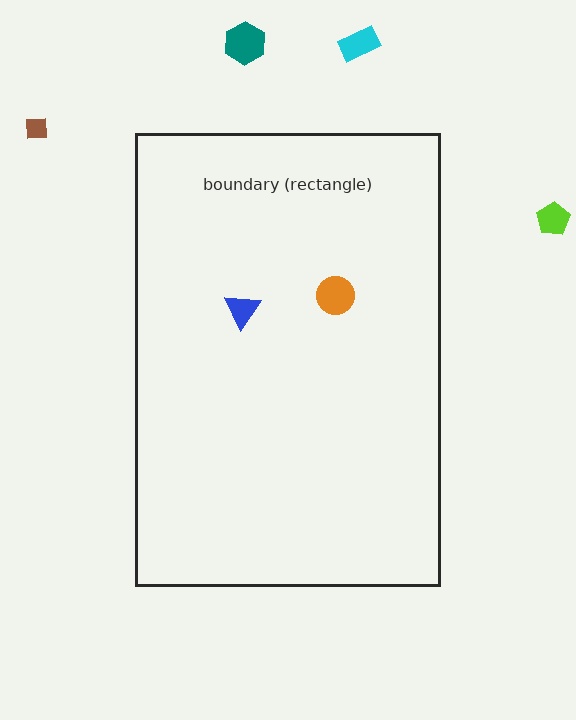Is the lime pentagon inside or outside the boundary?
Outside.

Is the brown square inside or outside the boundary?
Outside.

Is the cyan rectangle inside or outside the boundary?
Outside.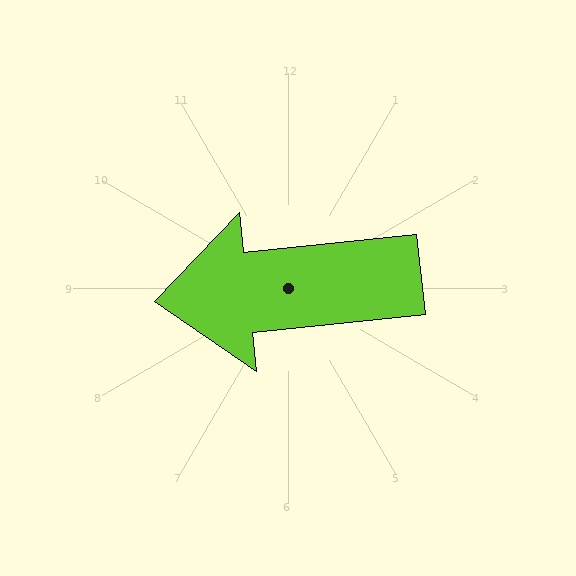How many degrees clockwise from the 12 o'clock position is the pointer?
Approximately 264 degrees.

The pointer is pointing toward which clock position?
Roughly 9 o'clock.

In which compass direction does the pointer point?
West.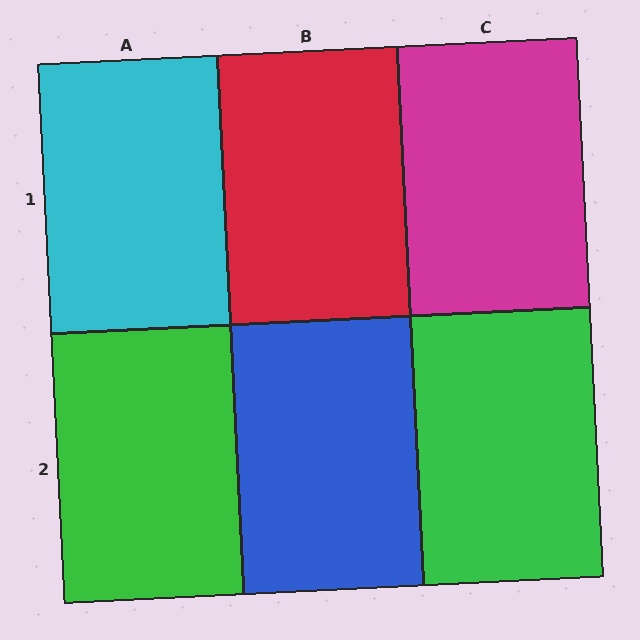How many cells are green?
2 cells are green.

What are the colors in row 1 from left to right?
Cyan, red, magenta.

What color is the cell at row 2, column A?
Green.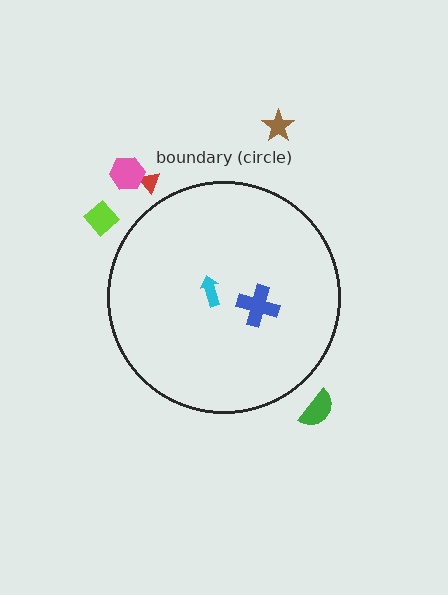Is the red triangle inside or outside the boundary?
Outside.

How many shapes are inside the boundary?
2 inside, 5 outside.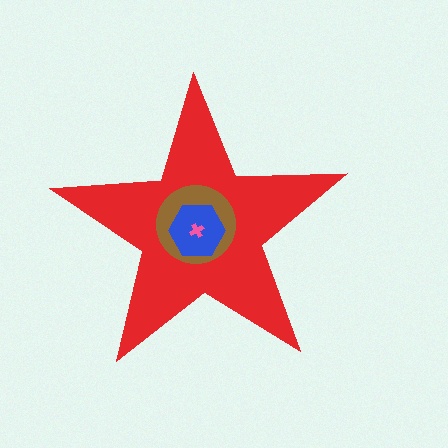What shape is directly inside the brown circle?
The blue hexagon.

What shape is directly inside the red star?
The brown circle.